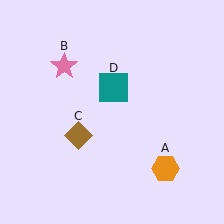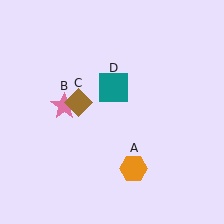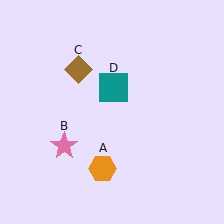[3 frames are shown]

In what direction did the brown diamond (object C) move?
The brown diamond (object C) moved up.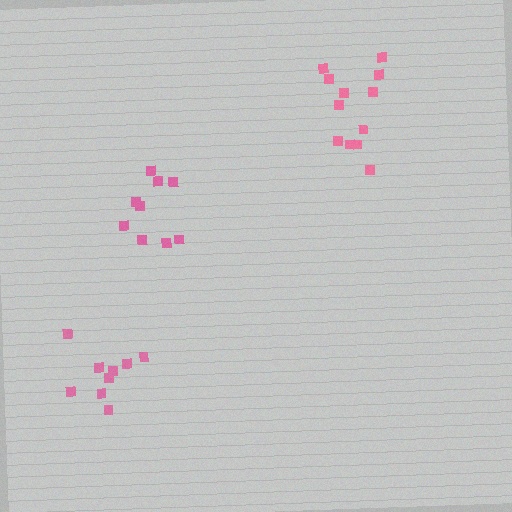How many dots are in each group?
Group 1: 9 dots, Group 2: 12 dots, Group 3: 9 dots (30 total).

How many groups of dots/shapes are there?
There are 3 groups.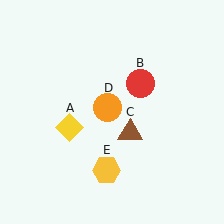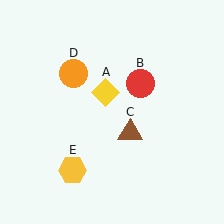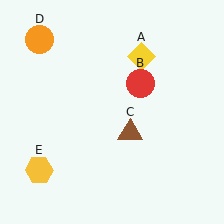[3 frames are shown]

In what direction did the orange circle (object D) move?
The orange circle (object D) moved up and to the left.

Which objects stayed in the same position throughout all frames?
Red circle (object B) and brown triangle (object C) remained stationary.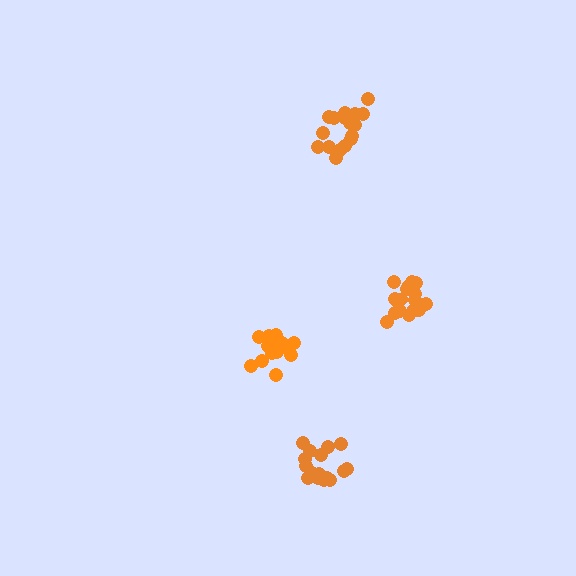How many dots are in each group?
Group 1: 17 dots, Group 2: 17 dots, Group 3: 17 dots, Group 4: 14 dots (65 total).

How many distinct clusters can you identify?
There are 4 distinct clusters.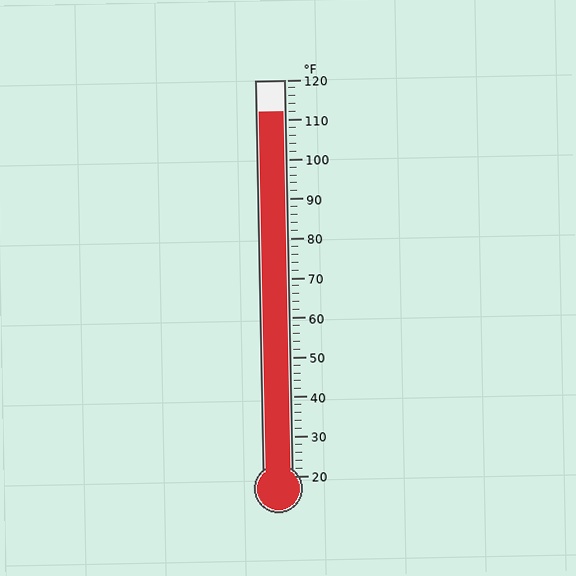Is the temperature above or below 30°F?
The temperature is above 30°F.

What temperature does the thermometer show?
The thermometer shows approximately 112°F.